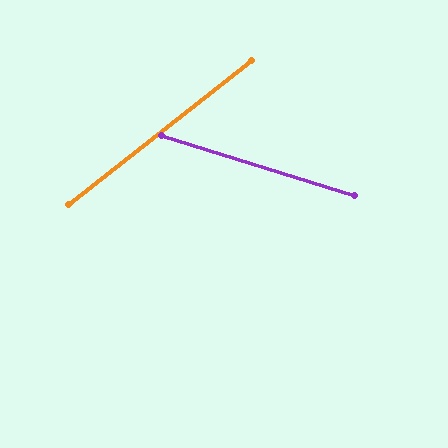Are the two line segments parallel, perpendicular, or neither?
Neither parallel nor perpendicular — they differ by about 55°.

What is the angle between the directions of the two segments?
Approximately 55 degrees.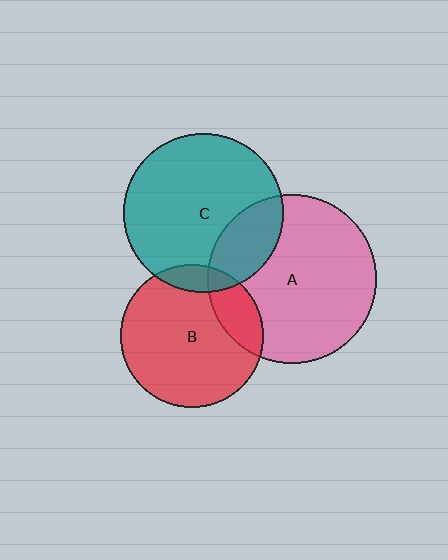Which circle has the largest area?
Circle A (pink).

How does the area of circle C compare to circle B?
Approximately 1.3 times.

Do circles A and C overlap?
Yes.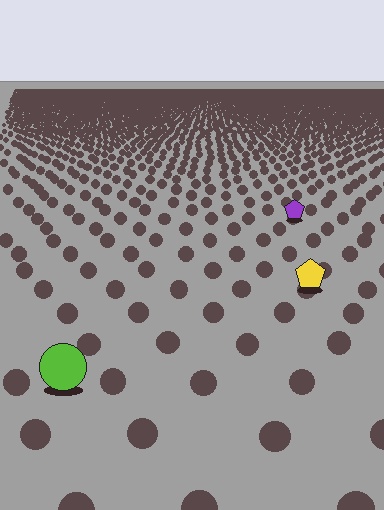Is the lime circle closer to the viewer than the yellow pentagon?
Yes. The lime circle is closer — you can tell from the texture gradient: the ground texture is coarser near it.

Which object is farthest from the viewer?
The purple pentagon is farthest from the viewer. It appears smaller and the ground texture around it is denser.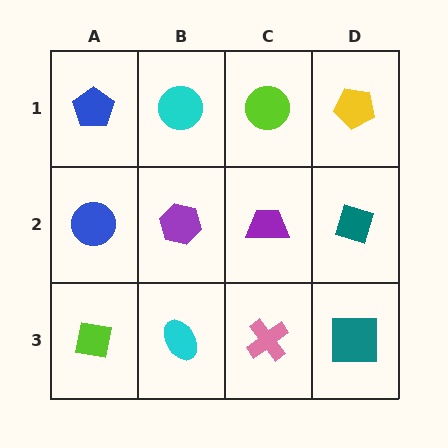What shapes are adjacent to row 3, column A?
A blue circle (row 2, column A), a cyan ellipse (row 3, column B).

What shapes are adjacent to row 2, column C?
A lime circle (row 1, column C), a pink cross (row 3, column C), a purple hexagon (row 2, column B), a teal diamond (row 2, column D).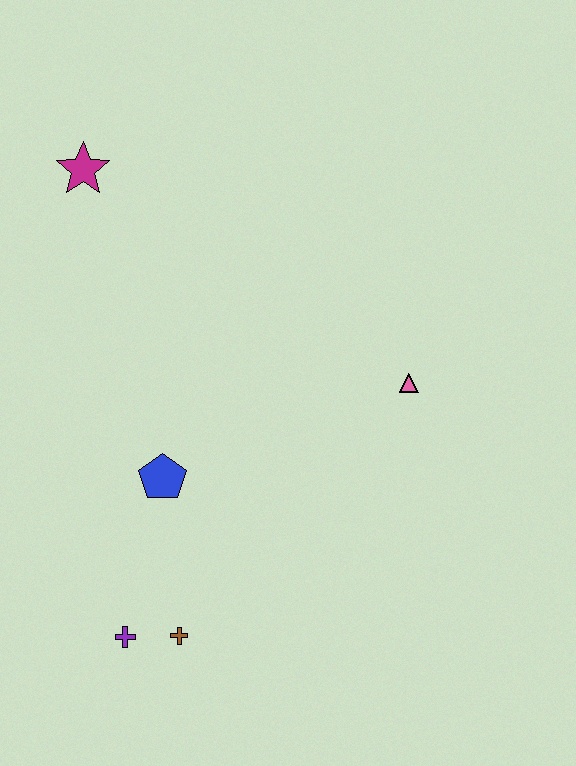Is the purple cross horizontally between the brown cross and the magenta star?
Yes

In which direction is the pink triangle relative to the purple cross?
The pink triangle is to the right of the purple cross.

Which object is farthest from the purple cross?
The magenta star is farthest from the purple cross.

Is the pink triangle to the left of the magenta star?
No